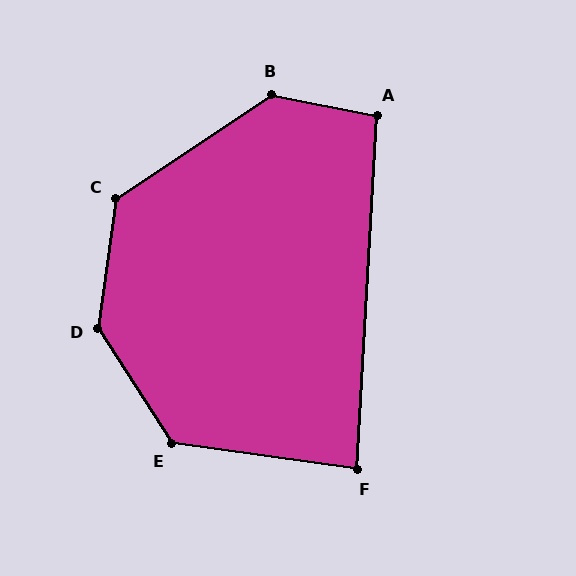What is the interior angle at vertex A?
Approximately 98 degrees (obtuse).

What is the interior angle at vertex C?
Approximately 131 degrees (obtuse).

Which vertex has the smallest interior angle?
F, at approximately 85 degrees.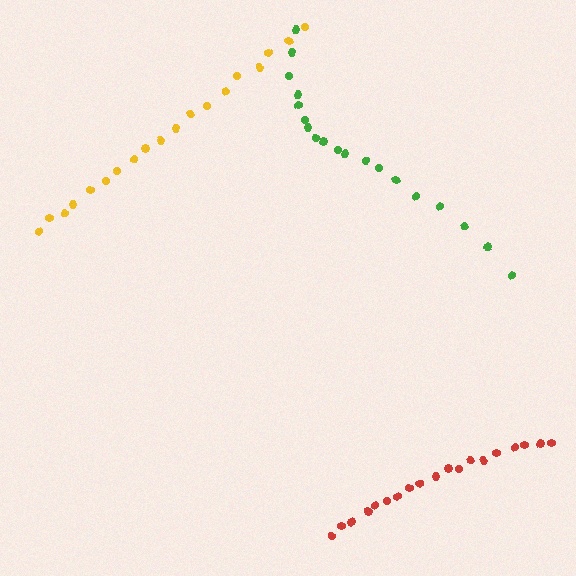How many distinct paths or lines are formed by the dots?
There are 3 distinct paths.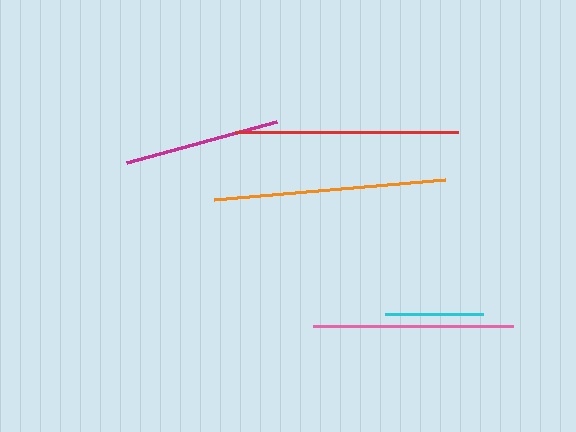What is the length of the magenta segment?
The magenta segment is approximately 156 pixels long.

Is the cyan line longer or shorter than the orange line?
The orange line is longer than the cyan line.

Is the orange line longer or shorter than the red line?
The orange line is longer than the red line.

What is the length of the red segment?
The red segment is approximately 223 pixels long.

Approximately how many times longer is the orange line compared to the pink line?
The orange line is approximately 1.2 times the length of the pink line.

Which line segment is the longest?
The orange line is the longest at approximately 232 pixels.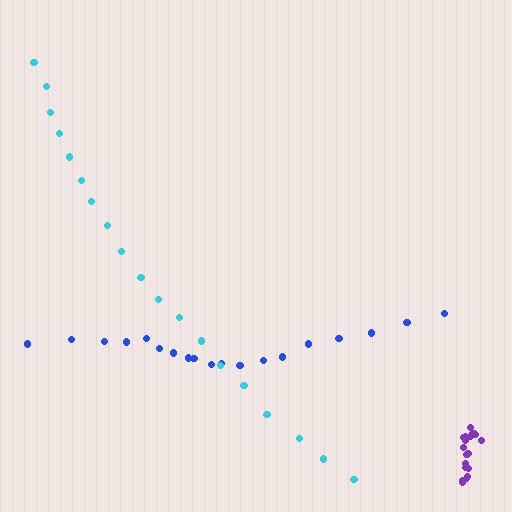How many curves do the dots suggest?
There are 3 distinct paths.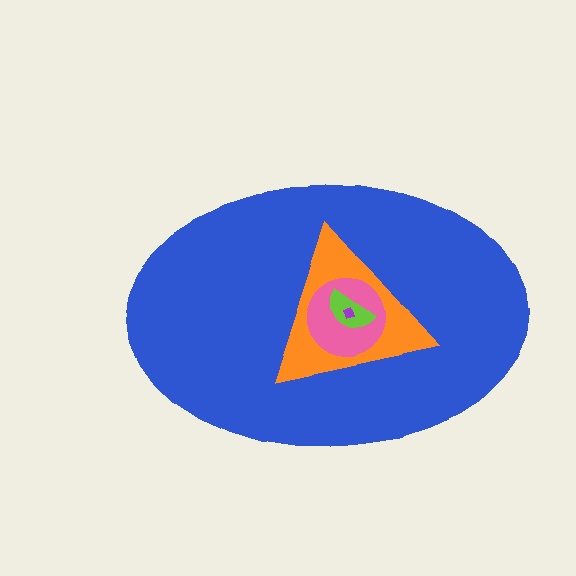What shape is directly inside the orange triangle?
The pink circle.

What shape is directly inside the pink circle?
The lime semicircle.